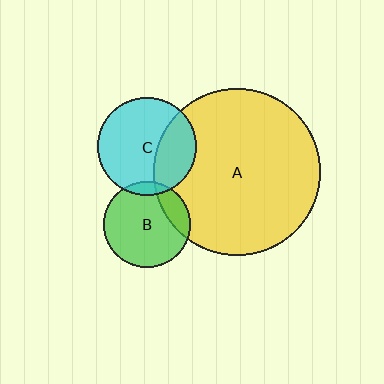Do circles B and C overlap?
Yes.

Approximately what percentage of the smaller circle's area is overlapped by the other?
Approximately 10%.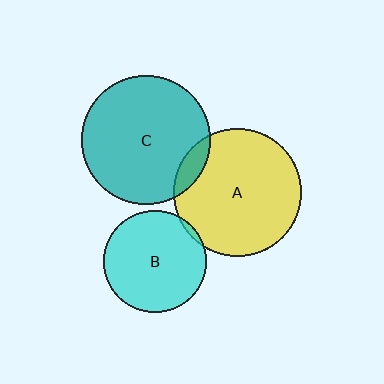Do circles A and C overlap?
Yes.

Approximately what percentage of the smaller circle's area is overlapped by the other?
Approximately 10%.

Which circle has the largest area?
Circle C (teal).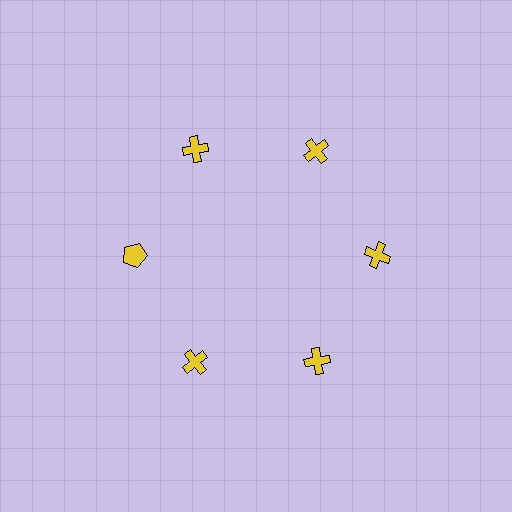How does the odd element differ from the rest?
It has a different shape: pentagon instead of cross.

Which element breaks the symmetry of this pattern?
The yellow pentagon at roughly the 9 o'clock position breaks the symmetry. All other shapes are yellow crosses.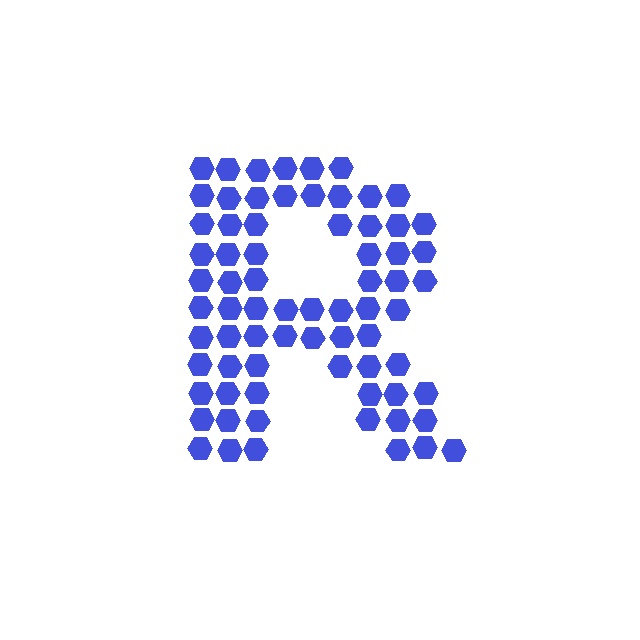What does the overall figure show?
The overall figure shows the letter R.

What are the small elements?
The small elements are hexagons.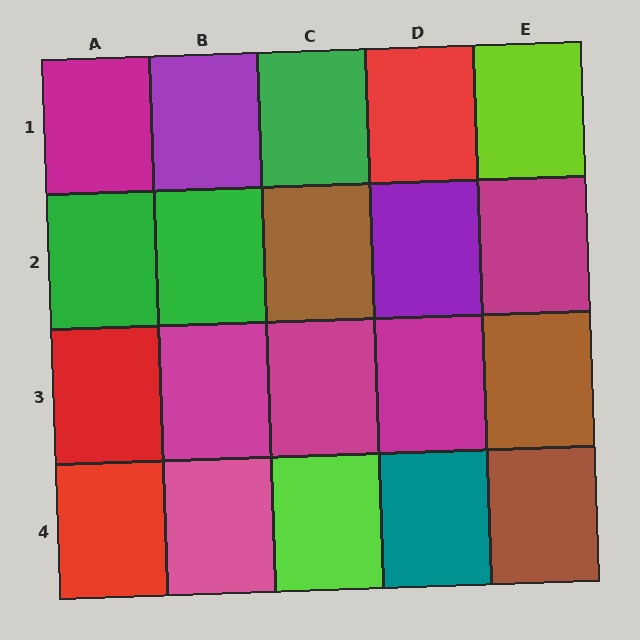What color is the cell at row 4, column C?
Lime.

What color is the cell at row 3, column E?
Brown.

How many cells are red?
3 cells are red.